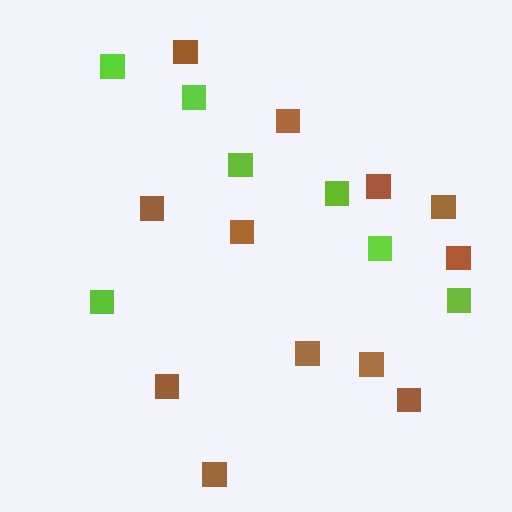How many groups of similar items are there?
There are 2 groups: one group of brown squares (12) and one group of lime squares (7).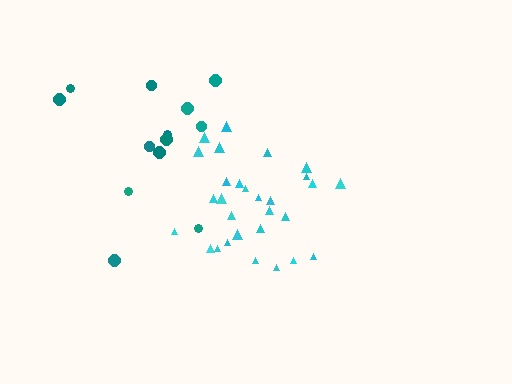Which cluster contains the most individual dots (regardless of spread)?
Cyan (29).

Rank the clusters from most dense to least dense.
cyan, teal.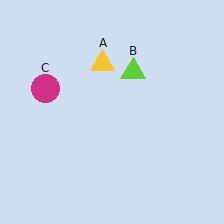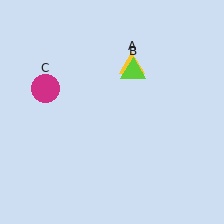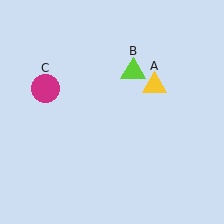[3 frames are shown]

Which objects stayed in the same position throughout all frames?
Lime triangle (object B) and magenta circle (object C) remained stationary.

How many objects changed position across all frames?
1 object changed position: yellow triangle (object A).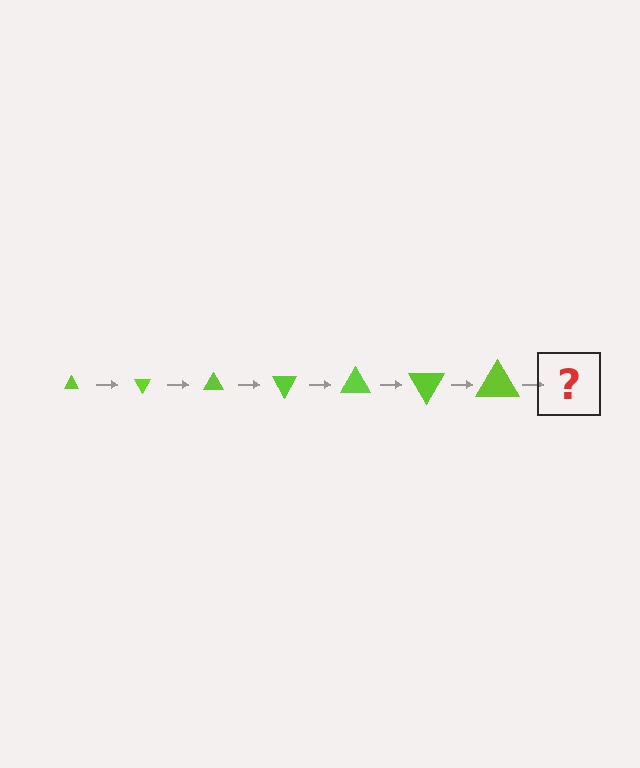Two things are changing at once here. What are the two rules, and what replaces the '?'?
The two rules are that the triangle grows larger each step and it rotates 60 degrees each step. The '?' should be a triangle, larger than the previous one and rotated 420 degrees from the start.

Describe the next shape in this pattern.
It should be a triangle, larger than the previous one and rotated 420 degrees from the start.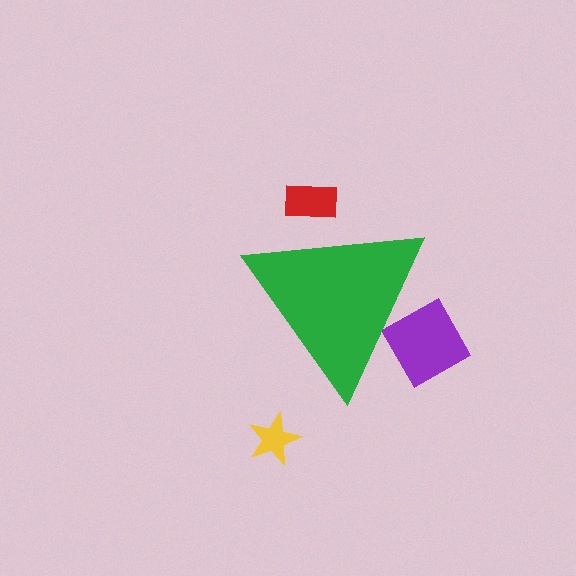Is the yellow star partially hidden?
No, the yellow star is fully visible.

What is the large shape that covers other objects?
A green triangle.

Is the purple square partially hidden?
Yes, the purple square is partially hidden behind the green triangle.